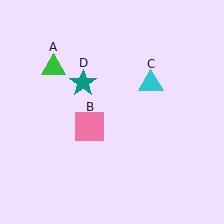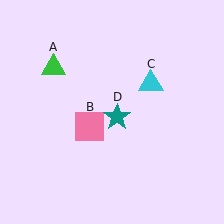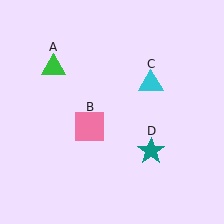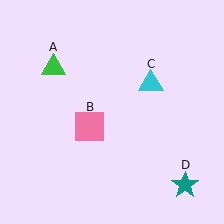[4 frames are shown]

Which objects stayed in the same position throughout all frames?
Green triangle (object A) and pink square (object B) and cyan triangle (object C) remained stationary.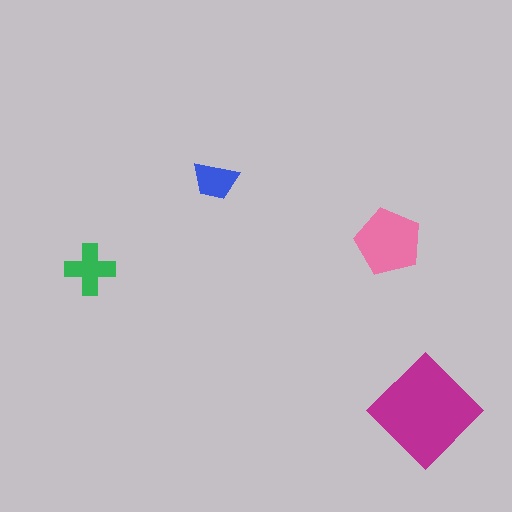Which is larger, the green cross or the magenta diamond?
The magenta diamond.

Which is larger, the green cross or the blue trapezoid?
The green cross.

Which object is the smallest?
The blue trapezoid.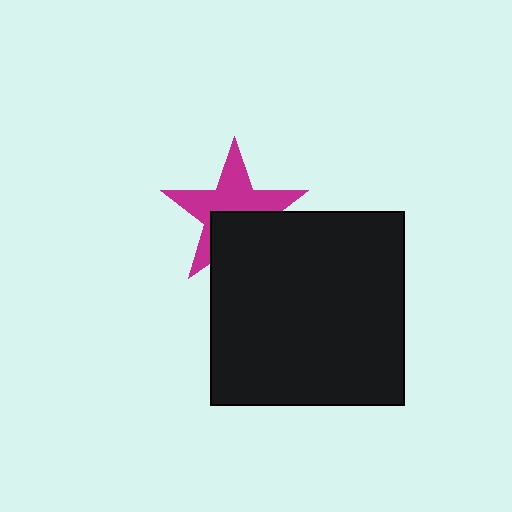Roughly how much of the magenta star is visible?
About half of it is visible (roughly 60%).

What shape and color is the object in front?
The object in front is a black square.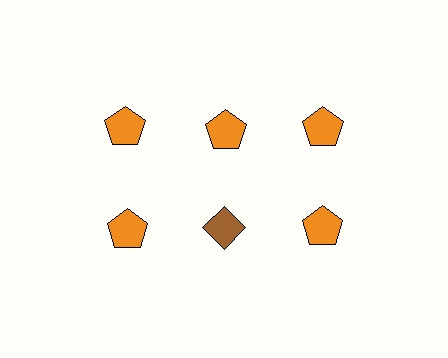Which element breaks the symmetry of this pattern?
The brown diamond in the second row, second from left column breaks the symmetry. All other shapes are orange pentagons.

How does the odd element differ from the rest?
It differs in both color (brown instead of orange) and shape (diamond instead of pentagon).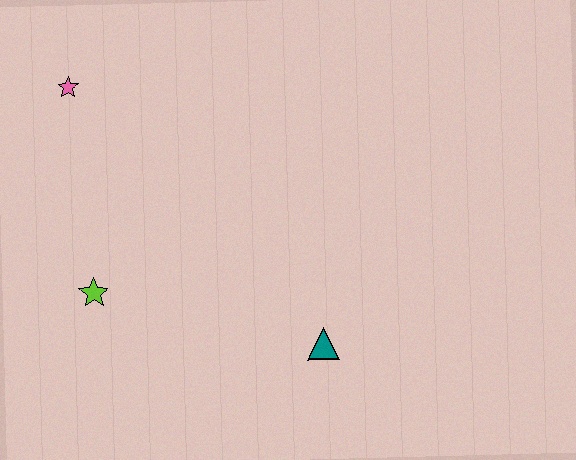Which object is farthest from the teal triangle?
The pink star is farthest from the teal triangle.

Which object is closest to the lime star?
The pink star is closest to the lime star.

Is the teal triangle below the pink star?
Yes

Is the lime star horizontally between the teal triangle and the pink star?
Yes